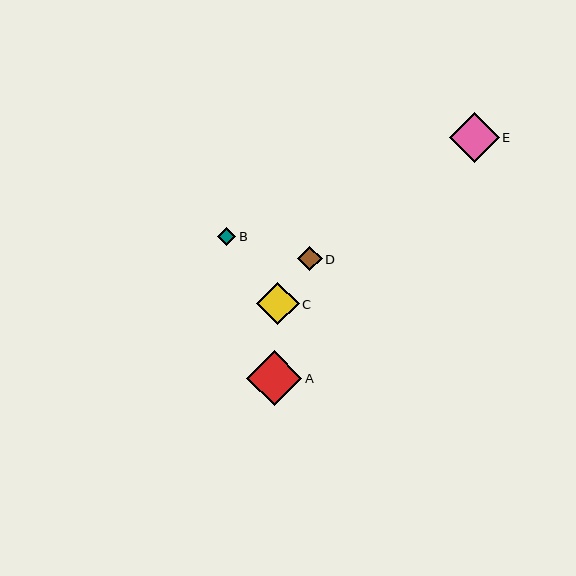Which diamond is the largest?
Diamond A is the largest with a size of approximately 55 pixels.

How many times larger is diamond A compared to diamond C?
Diamond A is approximately 1.3 times the size of diamond C.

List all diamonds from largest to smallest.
From largest to smallest: A, E, C, D, B.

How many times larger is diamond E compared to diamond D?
Diamond E is approximately 2.0 times the size of diamond D.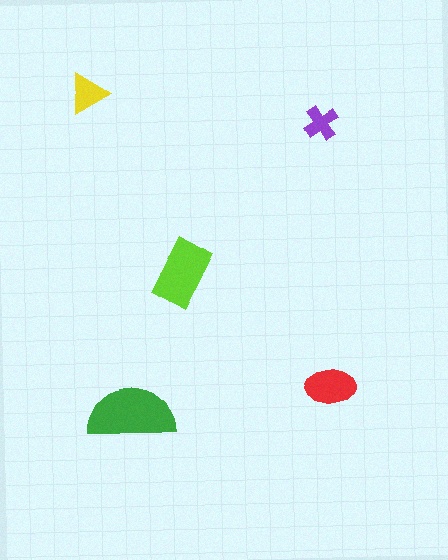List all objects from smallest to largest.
The purple cross, the yellow triangle, the red ellipse, the lime rectangle, the green semicircle.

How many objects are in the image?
There are 5 objects in the image.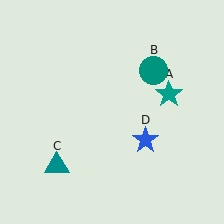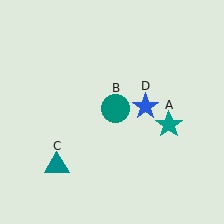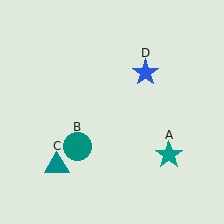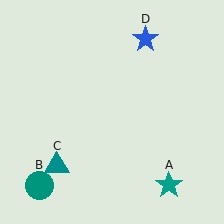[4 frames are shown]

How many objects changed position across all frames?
3 objects changed position: teal star (object A), teal circle (object B), blue star (object D).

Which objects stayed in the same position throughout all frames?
Teal triangle (object C) remained stationary.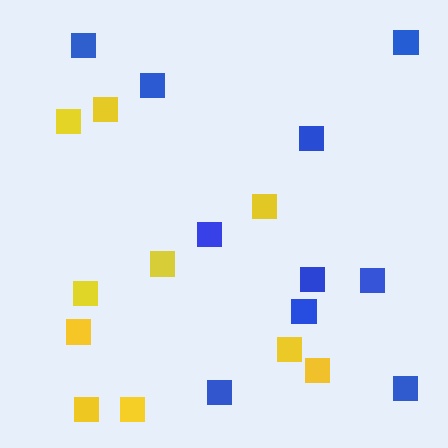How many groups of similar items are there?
There are 2 groups: one group of yellow squares (10) and one group of blue squares (10).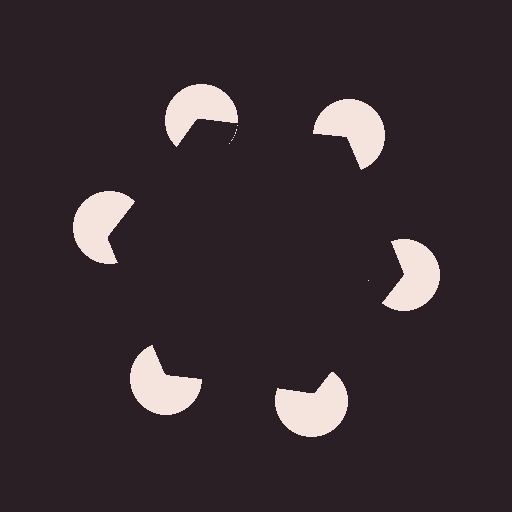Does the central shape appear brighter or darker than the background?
It typically appears slightly darker than the background, even though no actual brightness change is drawn.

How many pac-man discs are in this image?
There are 6 — one at each vertex of the illusory hexagon.